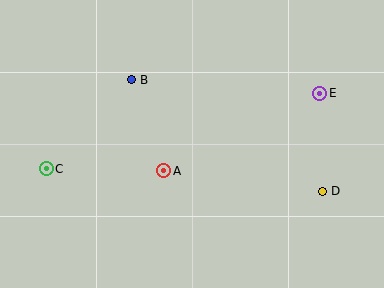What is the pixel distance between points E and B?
The distance between E and B is 189 pixels.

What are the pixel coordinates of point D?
Point D is at (322, 191).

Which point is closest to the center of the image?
Point A at (164, 171) is closest to the center.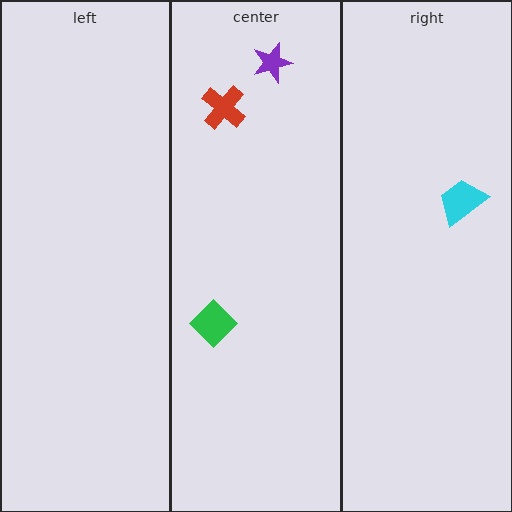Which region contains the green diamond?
The center region.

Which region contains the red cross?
The center region.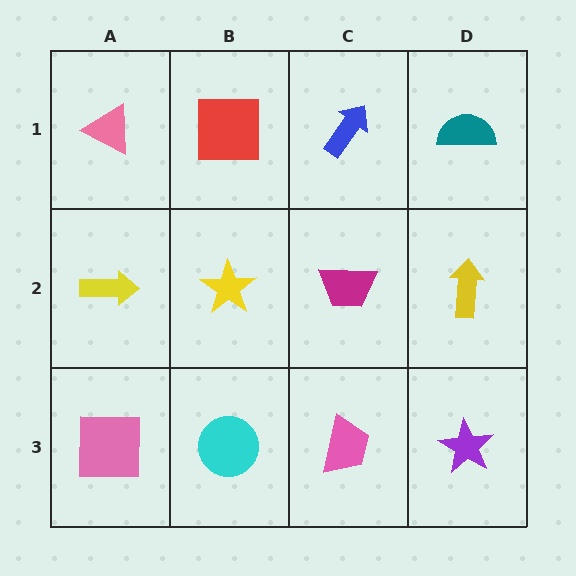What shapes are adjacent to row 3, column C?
A magenta trapezoid (row 2, column C), a cyan circle (row 3, column B), a purple star (row 3, column D).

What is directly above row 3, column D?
A yellow arrow.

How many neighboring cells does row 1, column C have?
3.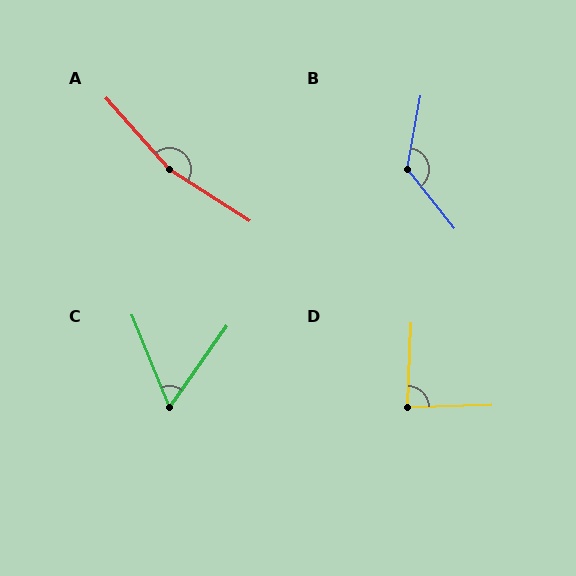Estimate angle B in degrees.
Approximately 131 degrees.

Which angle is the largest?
A, at approximately 164 degrees.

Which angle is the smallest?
C, at approximately 57 degrees.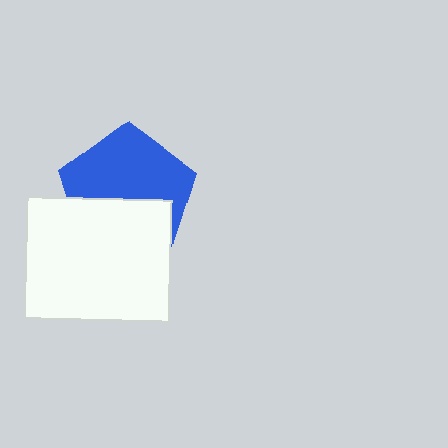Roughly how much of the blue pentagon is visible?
About half of it is visible (roughly 59%).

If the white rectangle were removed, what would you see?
You would see the complete blue pentagon.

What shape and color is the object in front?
The object in front is a white rectangle.